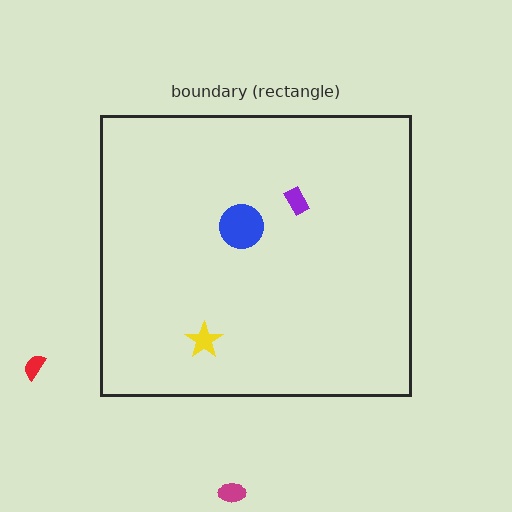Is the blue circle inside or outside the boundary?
Inside.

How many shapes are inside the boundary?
3 inside, 2 outside.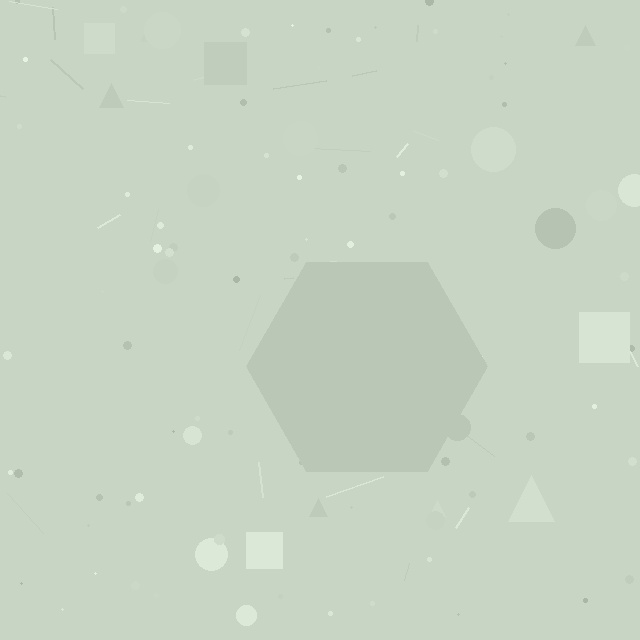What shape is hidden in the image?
A hexagon is hidden in the image.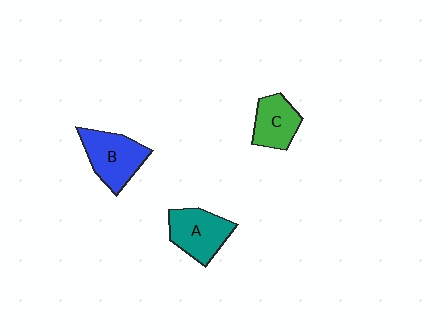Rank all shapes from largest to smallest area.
From largest to smallest: B (blue), A (teal), C (green).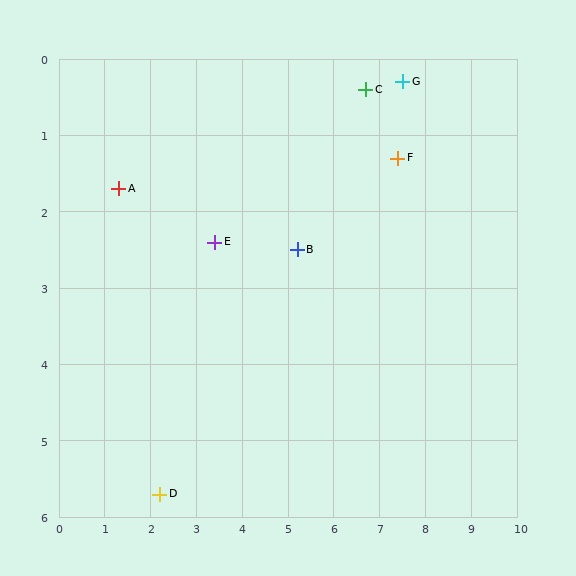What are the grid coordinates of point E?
Point E is at approximately (3.4, 2.4).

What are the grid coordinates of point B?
Point B is at approximately (5.2, 2.5).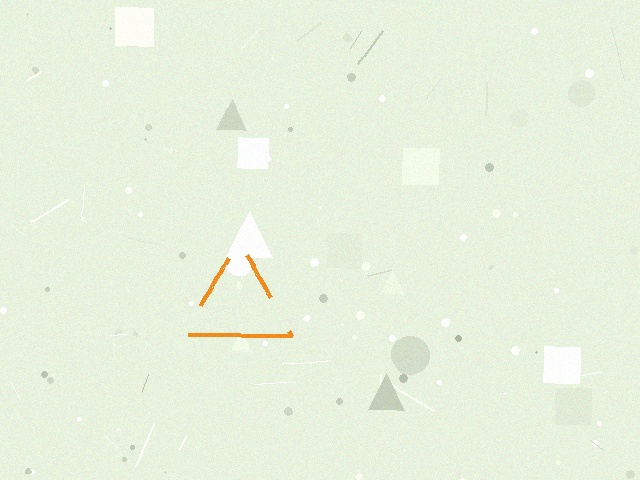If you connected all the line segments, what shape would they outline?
They would outline a triangle.